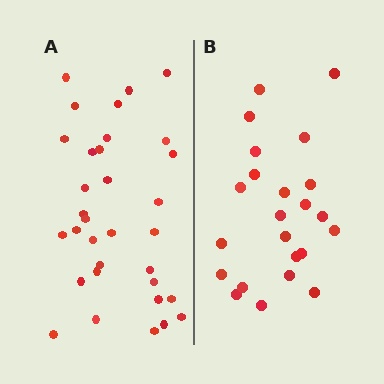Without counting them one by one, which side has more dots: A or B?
Region A (the left region) has more dots.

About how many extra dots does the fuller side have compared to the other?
Region A has roughly 10 or so more dots than region B.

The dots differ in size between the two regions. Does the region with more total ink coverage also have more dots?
No. Region B has more total ink coverage because its dots are larger, but region A actually contains more individual dots. Total area can be misleading — the number of items is what matters here.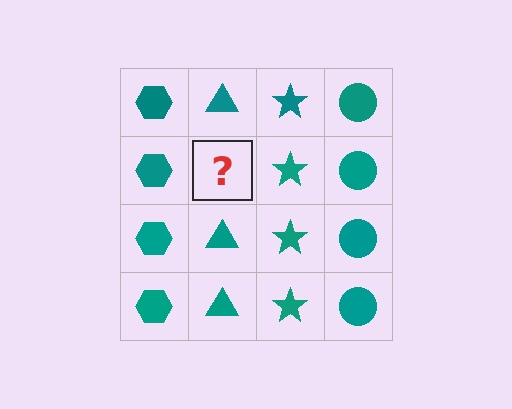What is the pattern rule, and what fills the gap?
The rule is that each column has a consistent shape. The gap should be filled with a teal triangle.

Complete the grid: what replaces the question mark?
The question mark should be replaced with a teal triangle.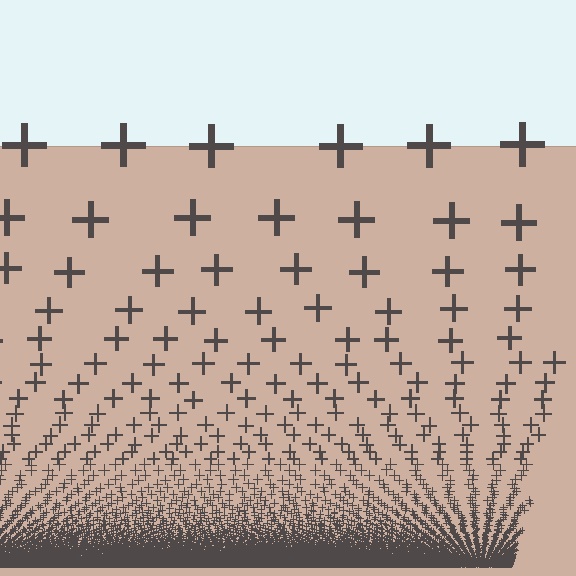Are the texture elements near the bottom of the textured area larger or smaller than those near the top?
Smaller. The gradient is inverted — elements near the bottom are smaller and denser.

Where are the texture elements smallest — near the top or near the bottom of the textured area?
Near the bottom.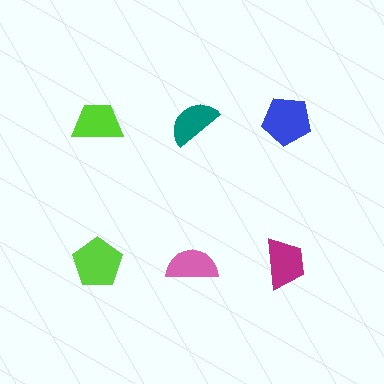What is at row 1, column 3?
A blue pentagon.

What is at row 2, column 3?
A magenta trapezoid.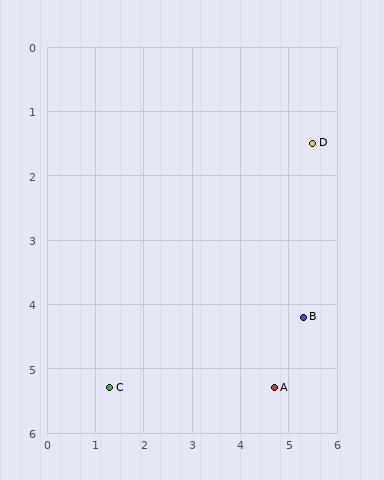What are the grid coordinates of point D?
Point D is at approximately (5.5, 1.5).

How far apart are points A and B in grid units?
Points A and B are about 1.3 grid units apart.